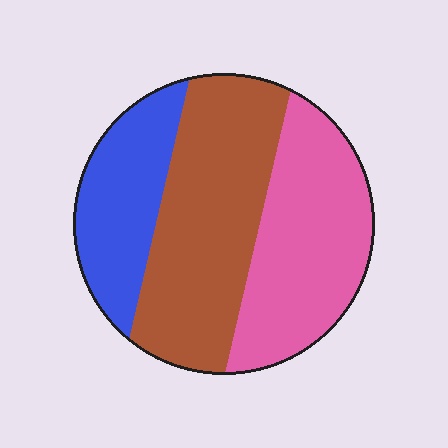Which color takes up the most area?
Brown, at roughly 40%.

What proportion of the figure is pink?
Pink covers roughly 35% of the figure.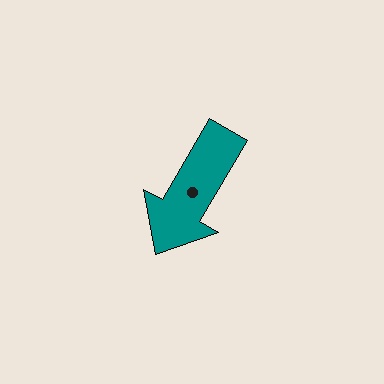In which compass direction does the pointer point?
Southwest.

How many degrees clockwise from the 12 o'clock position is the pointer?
Approximately 210 degrees.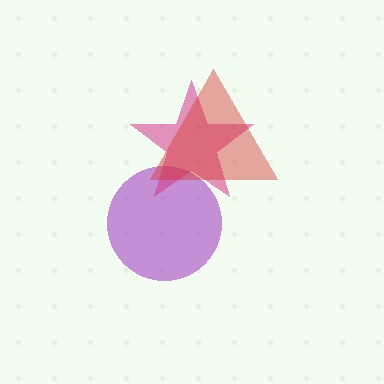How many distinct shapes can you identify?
There are 3 distinct shapes: a purple circle, a magenta star, a red triangle.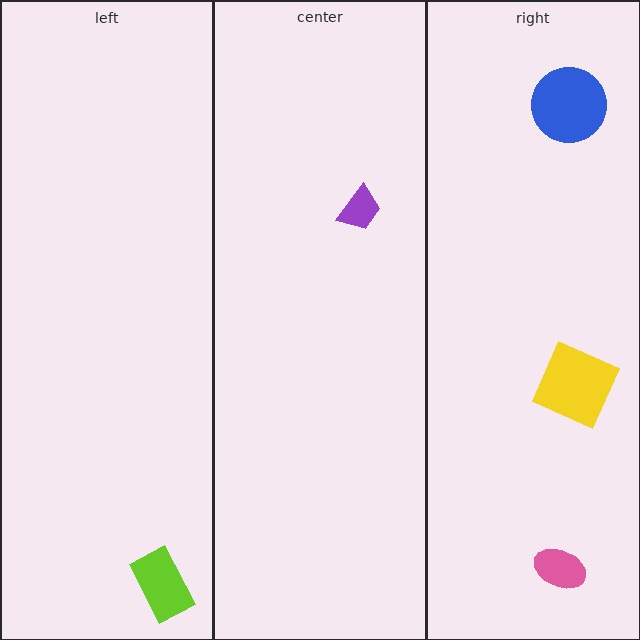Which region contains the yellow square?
The right region.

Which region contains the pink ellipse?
The right region.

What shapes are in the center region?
The purple trapezoid.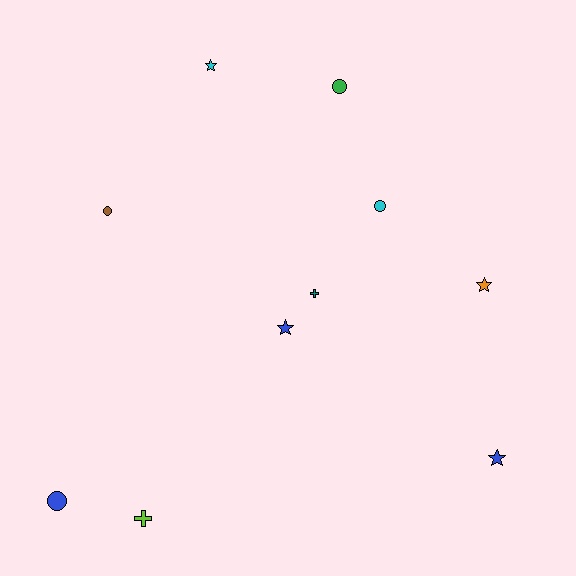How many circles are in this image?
There are 4 circles.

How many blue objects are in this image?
There are 3 blue objects.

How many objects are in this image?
There are 10 objects.